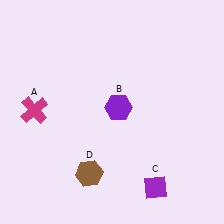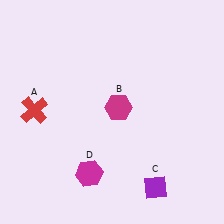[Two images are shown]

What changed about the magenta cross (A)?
In Image 1, A is magenta. In Image 2, it changed to red.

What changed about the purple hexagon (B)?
In Image 1, B is purple. In Image 2, it changed to magenta.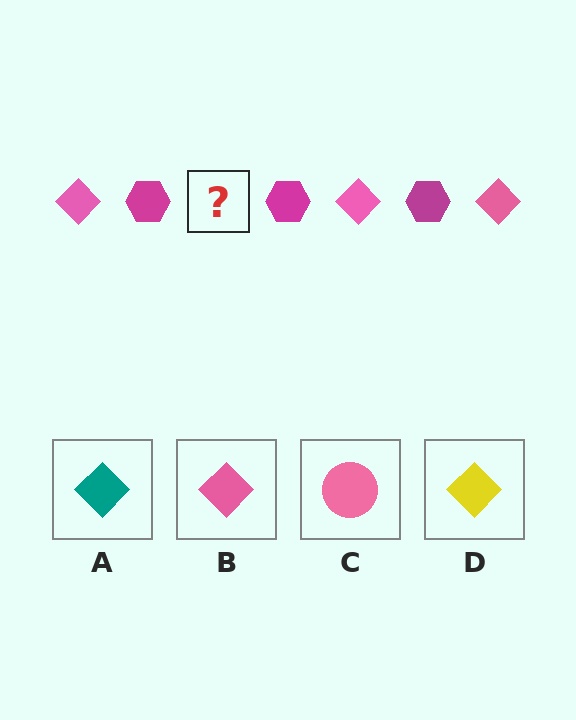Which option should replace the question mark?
Option B.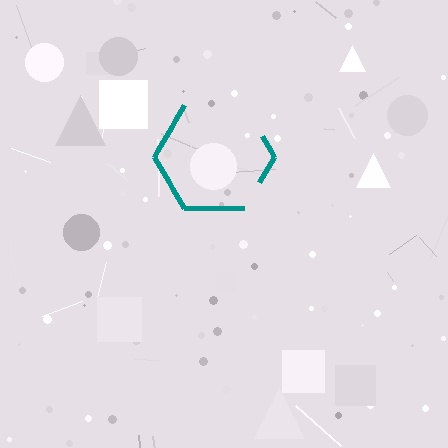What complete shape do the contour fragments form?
The contour fragments form a hexagon.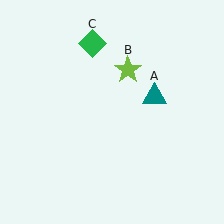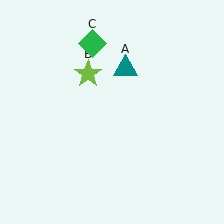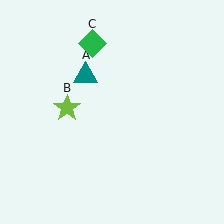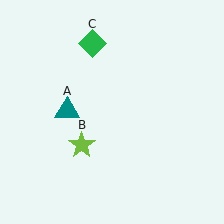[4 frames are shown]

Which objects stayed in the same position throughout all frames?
Green diamond (object C) remained stationary.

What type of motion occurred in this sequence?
The teal triangle (object A), lime star (object B) rotated counterclockwise around the center of the scene.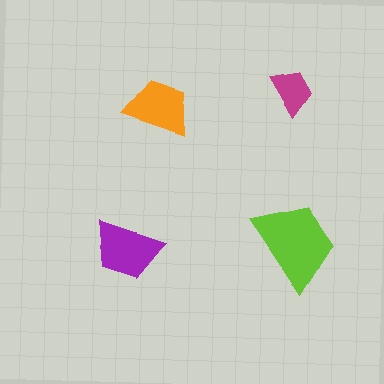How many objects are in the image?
There are 4 objects in the image.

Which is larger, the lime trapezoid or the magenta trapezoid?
The lime one.